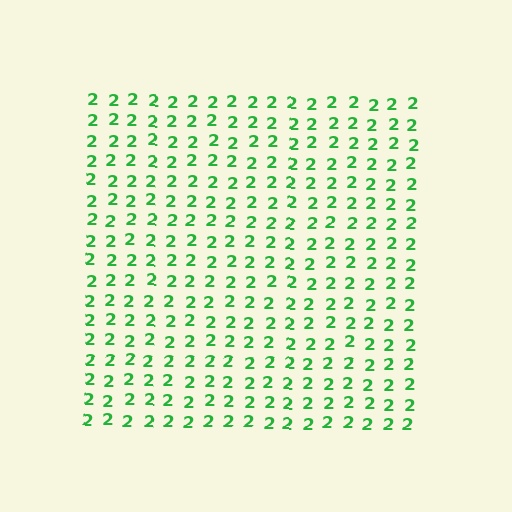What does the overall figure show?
The overall figure shows a square.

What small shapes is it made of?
It is made of small digit 2's.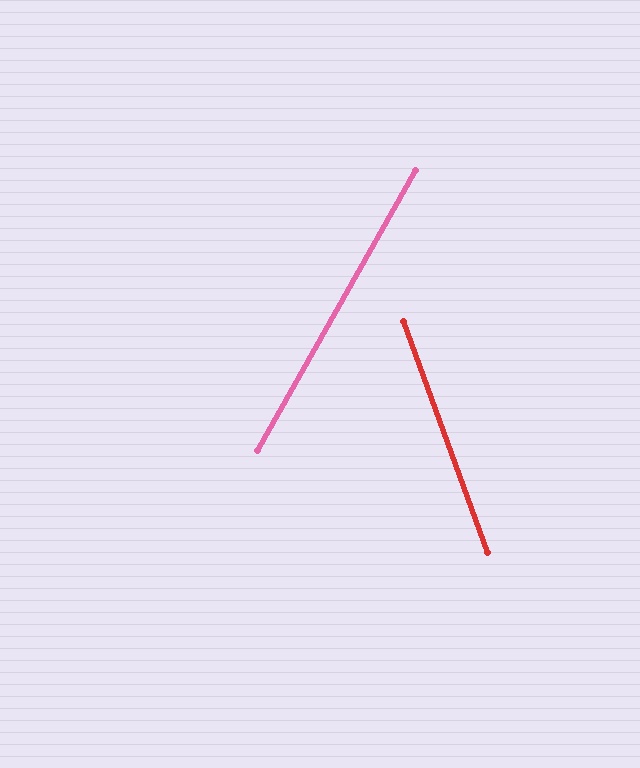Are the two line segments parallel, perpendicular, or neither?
Neither parallel nor perpendicular — they differ by about 49°.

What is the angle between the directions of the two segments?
Approximately 49 degrees.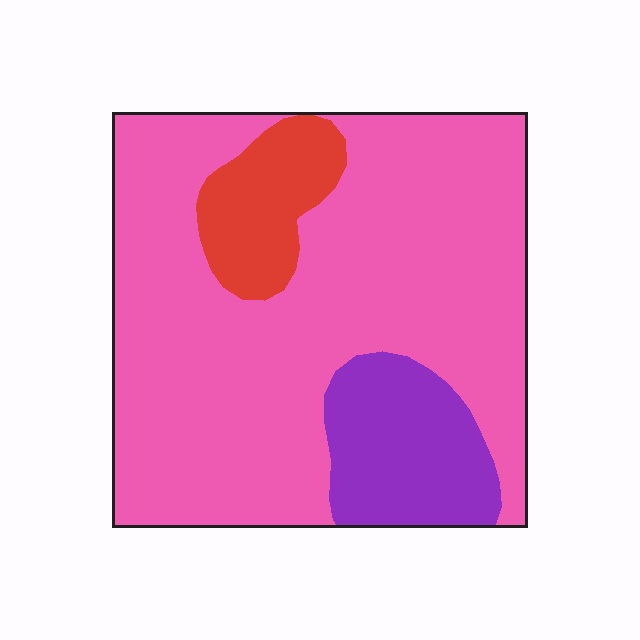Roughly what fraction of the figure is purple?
Purple takes up about one sixth (1/6) of the figure.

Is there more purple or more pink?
Pink.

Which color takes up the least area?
Red, at roughly 10%.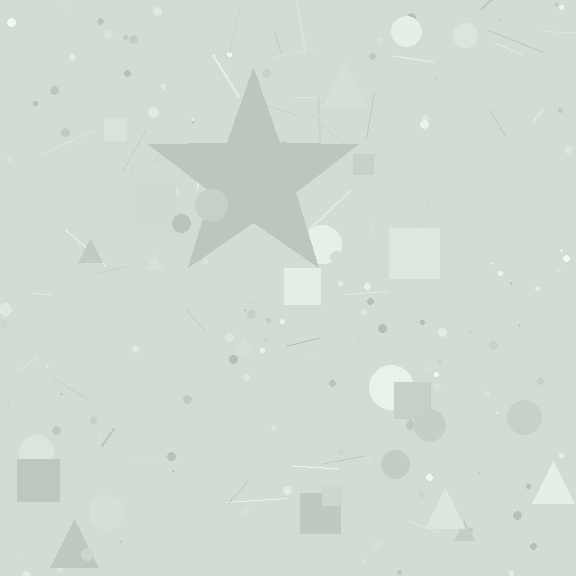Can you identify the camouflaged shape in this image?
The camouflaged shape is a star.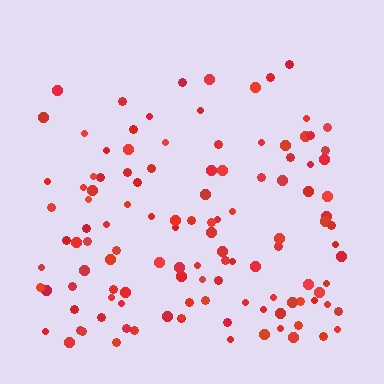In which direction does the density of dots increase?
From top to bottom, with the bottom side densest.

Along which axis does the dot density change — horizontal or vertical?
Vertical.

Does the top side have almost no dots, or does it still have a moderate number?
Still a moderate number, just noticeably fewer than the bottom.